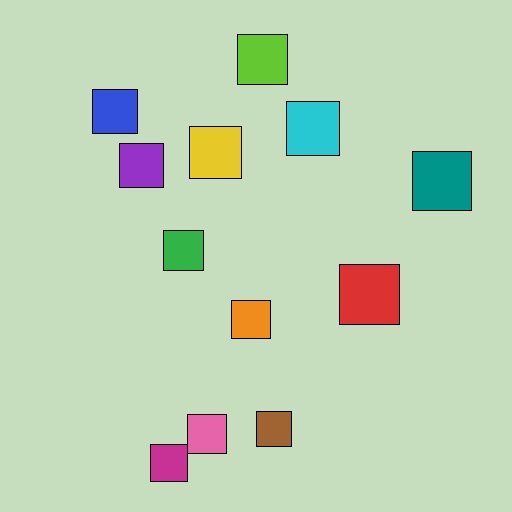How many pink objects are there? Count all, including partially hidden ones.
There is 1 pink object.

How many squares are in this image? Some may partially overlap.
There are 12 squares.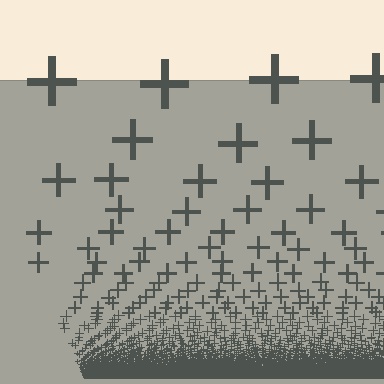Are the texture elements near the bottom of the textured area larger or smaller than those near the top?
Smaller. The gradient is inverted — elements near the bottom are smaller and denser.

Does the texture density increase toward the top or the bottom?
Density increases toward the bottom.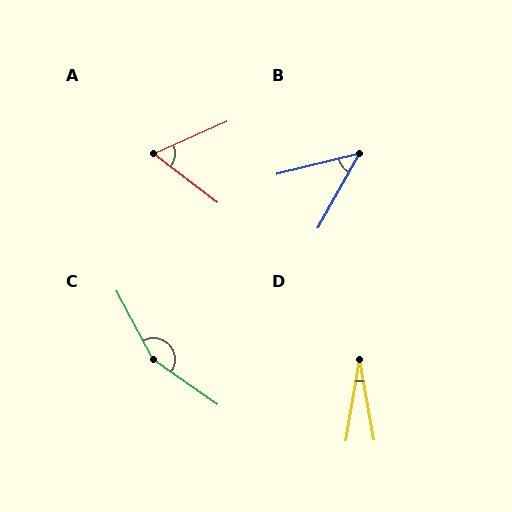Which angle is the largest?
C, at approximately 152 degrees.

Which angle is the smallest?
D, at approximately 20 degrees.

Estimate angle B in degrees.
Approximately 47 degrees.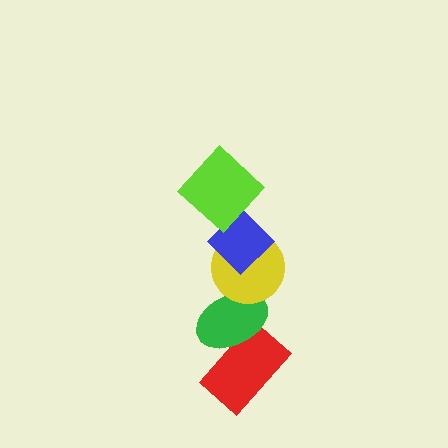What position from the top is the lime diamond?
The lime diamond is 1st from the top.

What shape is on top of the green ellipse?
The yellow circle is on top of the green ellipse.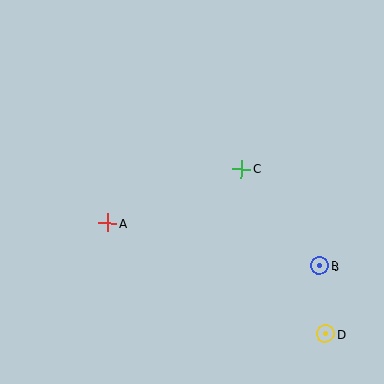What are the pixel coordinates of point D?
Point D is at (325, 334).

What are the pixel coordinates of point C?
Point C is at (241, 169).